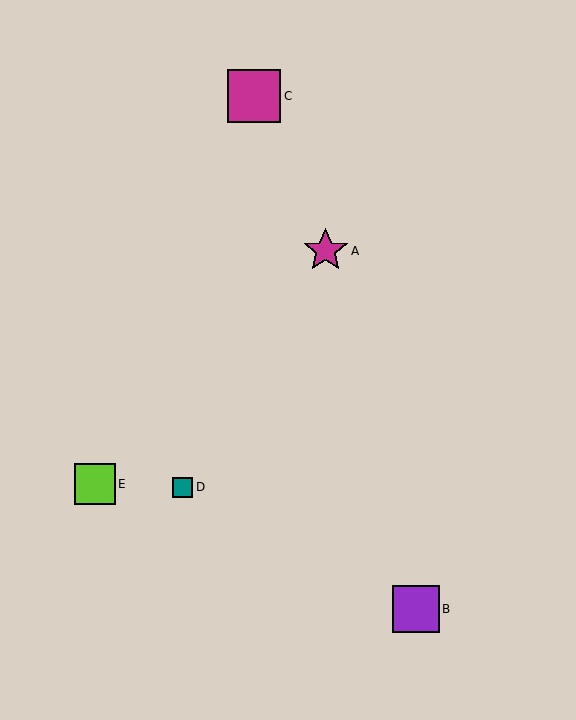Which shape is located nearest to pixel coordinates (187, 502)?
The teal square (labeled D) at (183, 487) is nearest to that location.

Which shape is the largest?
The magenta square (labeled C) is the largest.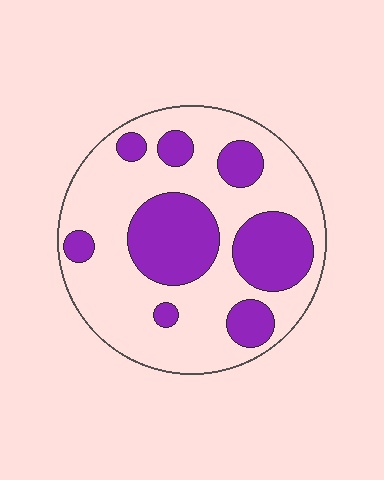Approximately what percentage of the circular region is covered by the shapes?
Approximately 35%.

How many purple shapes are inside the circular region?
8.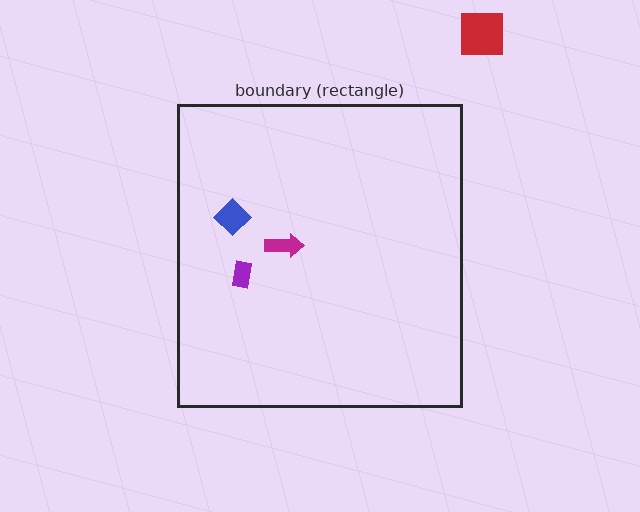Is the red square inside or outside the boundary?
Outside.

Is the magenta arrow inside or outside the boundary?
Inside.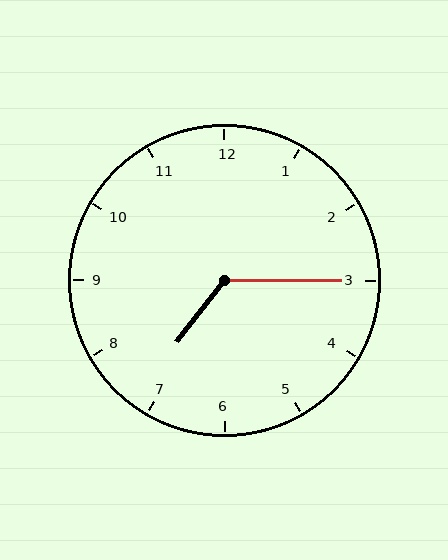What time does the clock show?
7:15.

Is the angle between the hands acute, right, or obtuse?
It is obtuse.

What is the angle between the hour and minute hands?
Approximately 128 degrees.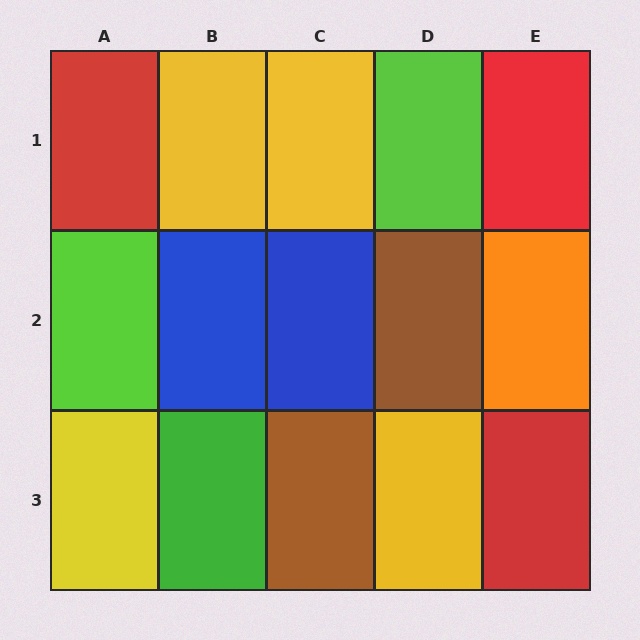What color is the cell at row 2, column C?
Blue.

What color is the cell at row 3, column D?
Yellow.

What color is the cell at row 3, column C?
Brown.